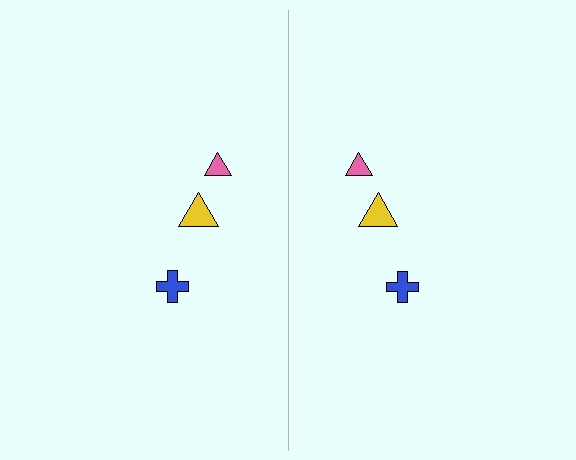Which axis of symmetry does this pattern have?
The pattern has a vertical axis of symmetry running through the center of the image.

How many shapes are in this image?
There are 6 shapes in this image.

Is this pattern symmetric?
Yes, this pattern has bilateral (reflection) symmetry.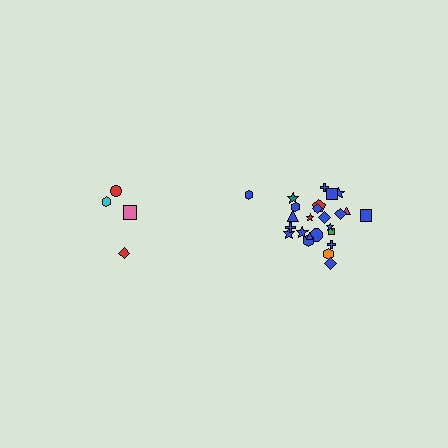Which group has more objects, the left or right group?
The right group.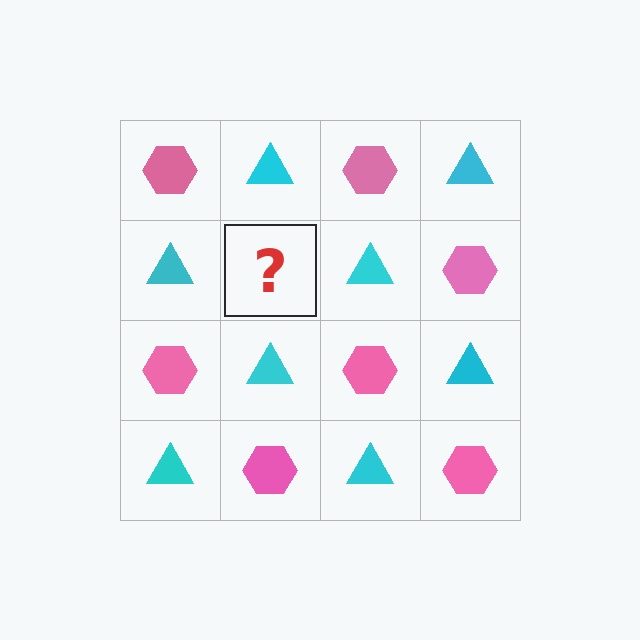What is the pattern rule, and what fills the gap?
The rule is that it alternates pink hexagon and cyan triangle in a checkerboard pattern. The gap should be filled with a pink hexagon.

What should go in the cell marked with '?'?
The missing cell should contain a pink hexagon.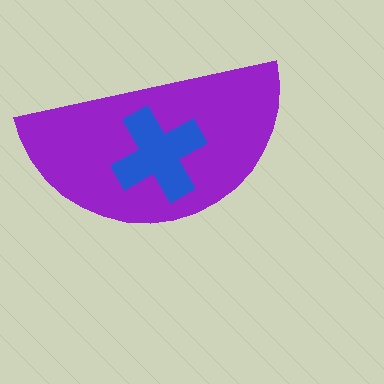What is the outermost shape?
The purple semicircle.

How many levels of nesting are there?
2.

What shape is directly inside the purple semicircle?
The blue cross.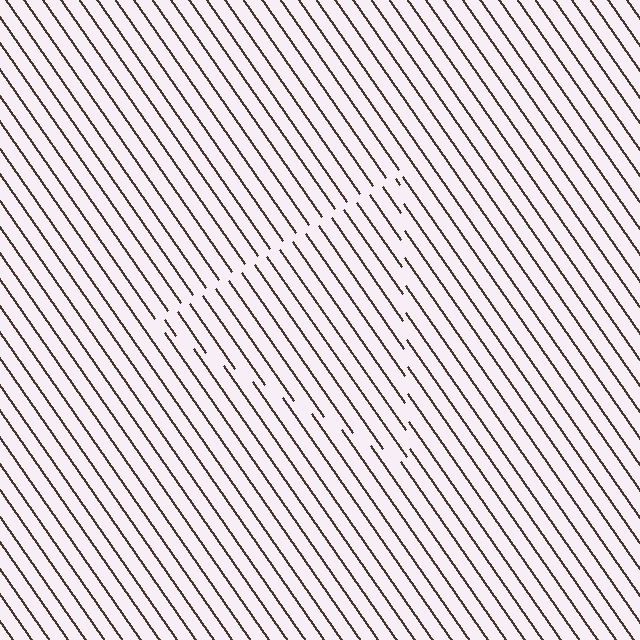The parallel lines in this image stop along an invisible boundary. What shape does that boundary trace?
An illusory triangle. The interior of the shape contains the same grating, shifted by half a period — the contour is defined by the phase discontinuity where line-ends from the inner and outer gratings abut.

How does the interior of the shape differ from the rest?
The interior of the shape contains the same grating, shifted by half a period — the contour is defined by the phase discontinuity where line-ends from the inner and outer gratings abut.